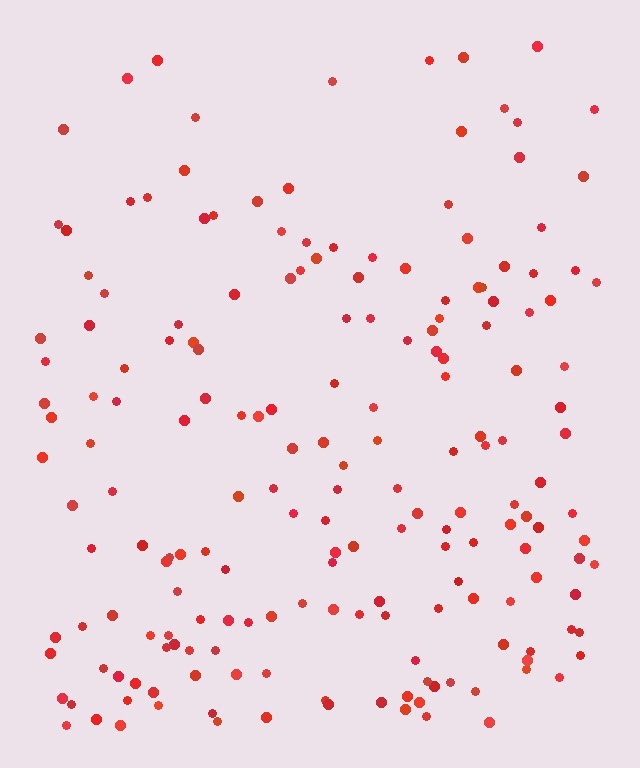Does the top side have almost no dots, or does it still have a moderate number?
Still a moderate number, just noticeably fewer than the bottom.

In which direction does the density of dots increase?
From top to bottom, with the bottom side densest.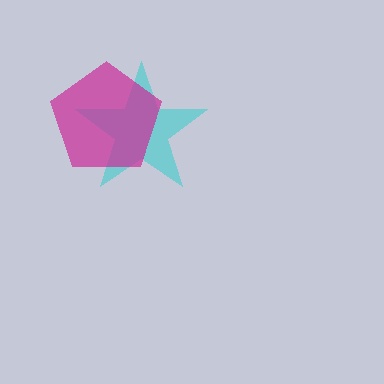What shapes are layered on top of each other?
The layered shapes are: a cyan star, a magenta pentagon.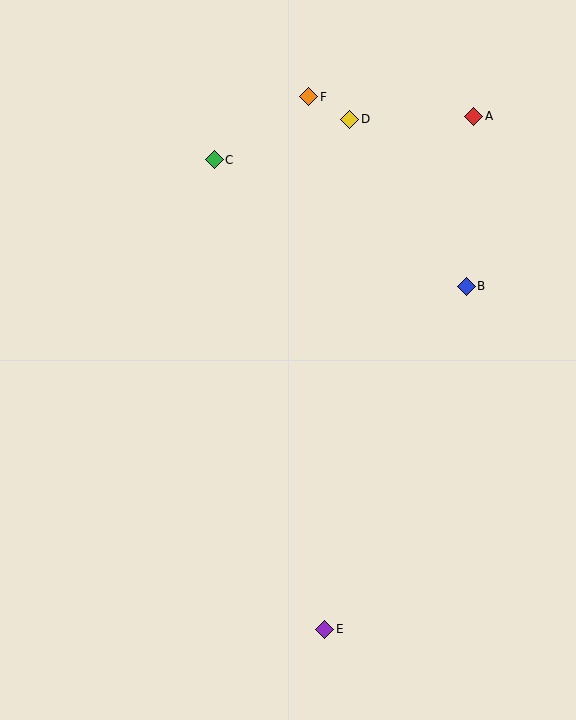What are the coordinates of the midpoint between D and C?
The midpoint between D and C is at (282, 140).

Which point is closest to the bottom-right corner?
Point E is closest to the bottom-right corner.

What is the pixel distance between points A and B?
The distance between A and B is 170 pixels.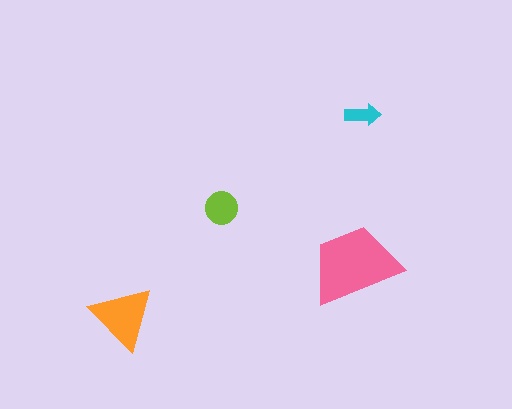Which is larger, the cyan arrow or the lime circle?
The lime circle.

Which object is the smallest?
The cyan arrow.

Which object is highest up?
The cyan arrow is topmost.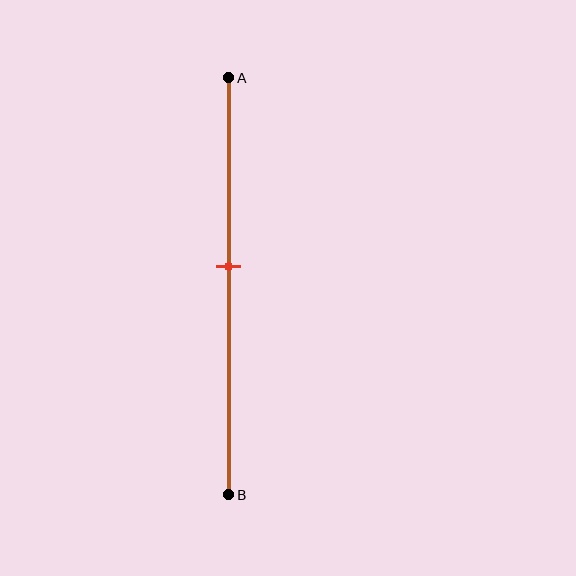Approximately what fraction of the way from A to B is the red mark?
The red mark is approximately 45% of the way from A to B.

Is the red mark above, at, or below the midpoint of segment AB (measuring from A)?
The red mark is above the midpoint of segment AB.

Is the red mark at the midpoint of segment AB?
No, the mark is at about 45% from A, not at the 50% midpoint.